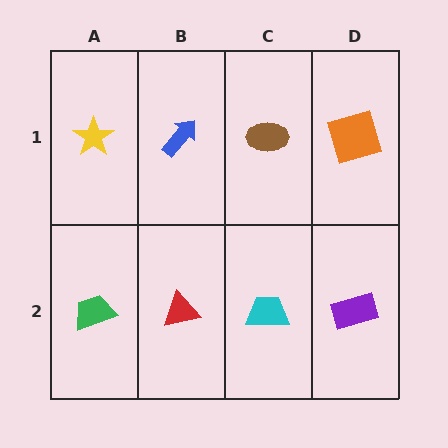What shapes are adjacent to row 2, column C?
A brown ellipse (row 1, column C), a red triangle (row 2, column B), a purple rectangle (row 2, column D).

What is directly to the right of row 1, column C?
An orange square.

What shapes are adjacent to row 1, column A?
A green trapezoid (row 2, column A), a blue arrow (row 1, column B).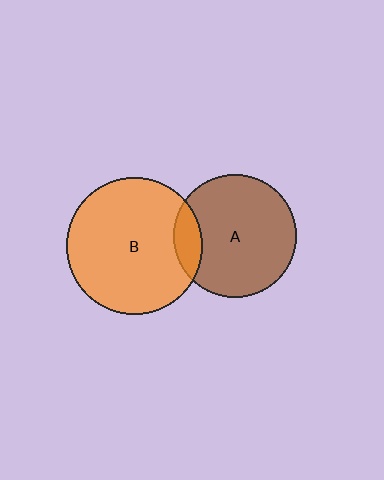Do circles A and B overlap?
Yes.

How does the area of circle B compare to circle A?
Approximately 1.2 times.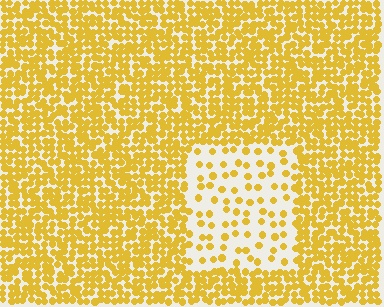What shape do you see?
I see a rectangle.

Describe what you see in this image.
The image contains small yellow elements arranged at two different densities. A rectangle-shaped region is visible where the elements are less densely packed than the surrounding area.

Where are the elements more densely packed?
The elements are more densely packed outside the rectangle boundary.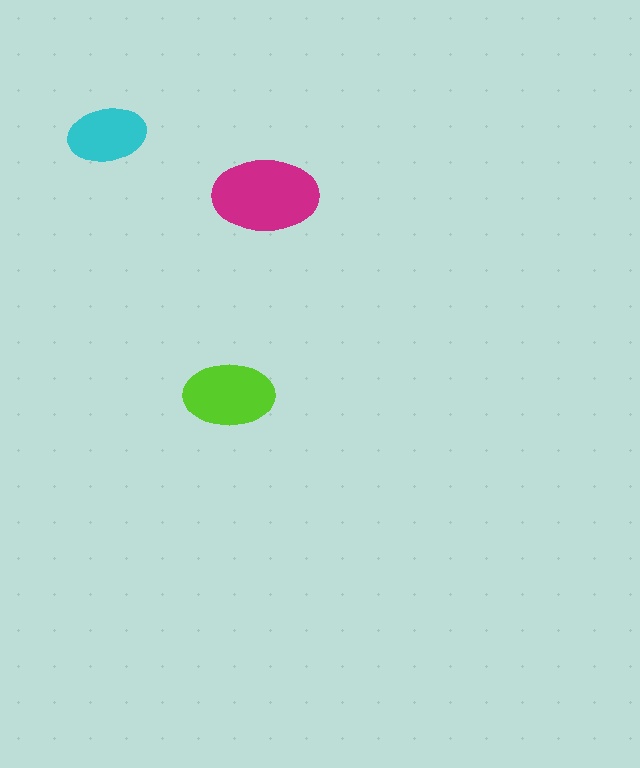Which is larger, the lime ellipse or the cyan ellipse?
The lime one.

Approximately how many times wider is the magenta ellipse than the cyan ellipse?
About 1.5 times wider.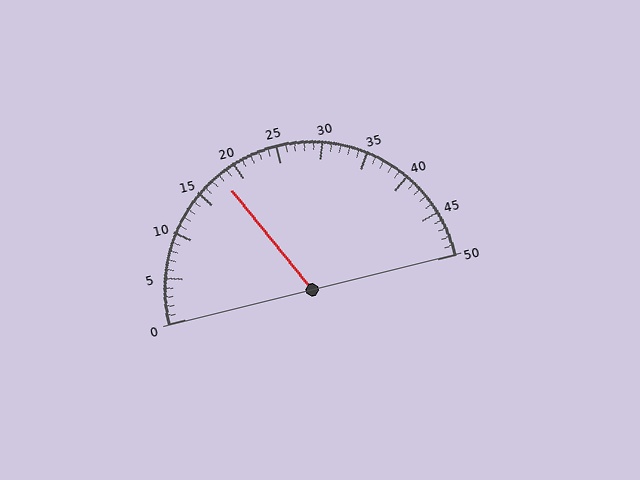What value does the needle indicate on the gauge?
The needle indicates approximately 18.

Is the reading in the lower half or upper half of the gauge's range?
The reading is in the lower half of the range (0 to 50).